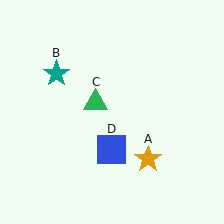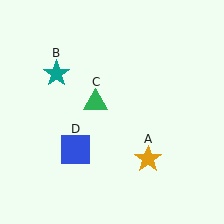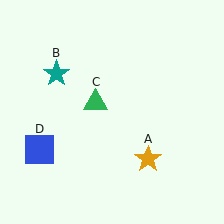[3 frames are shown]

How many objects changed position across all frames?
1 object changed position: blue square (object D).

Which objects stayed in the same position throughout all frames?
Orange star (object A) and teal star (object B) and green triangle (object C) remained stationary.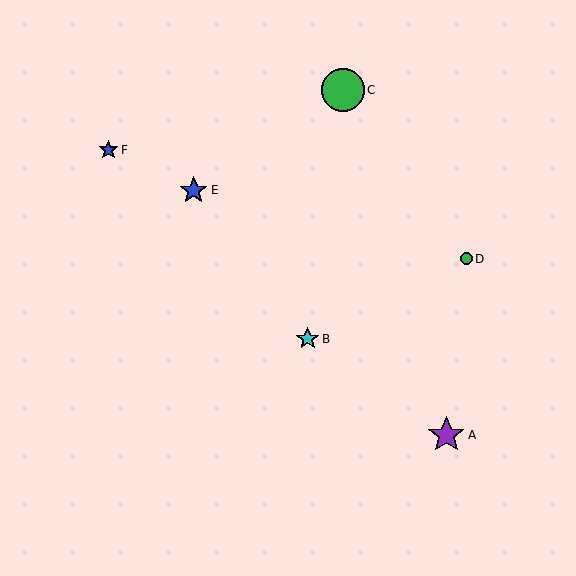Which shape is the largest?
The green circle (labeled C) is the largest.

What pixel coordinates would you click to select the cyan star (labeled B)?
Click at (308, 339) to select the cyan star B.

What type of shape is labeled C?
Shape C is a green circle.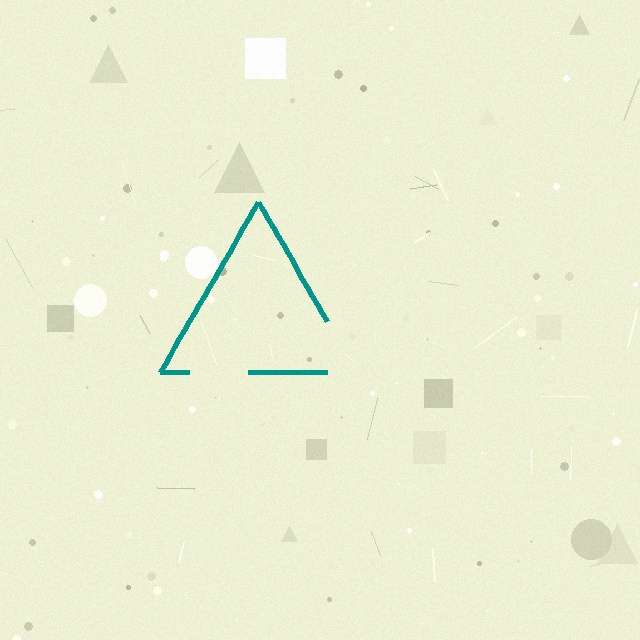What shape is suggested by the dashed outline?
The dashed outline suggests a triangle.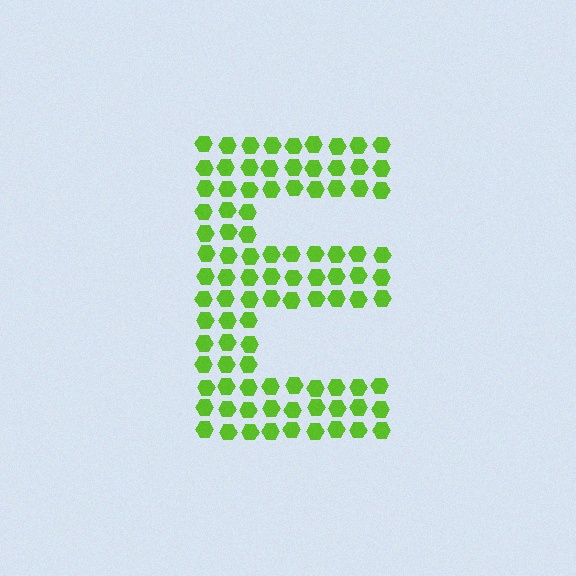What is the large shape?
The large shape is the letter E.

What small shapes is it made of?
It is made of small hexagons.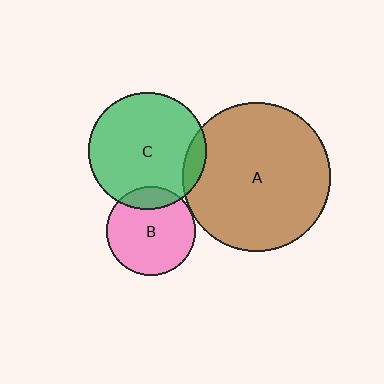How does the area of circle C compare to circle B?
Approximately 1.7 times.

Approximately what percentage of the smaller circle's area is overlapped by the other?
Approximately 15%.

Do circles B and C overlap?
Yes.